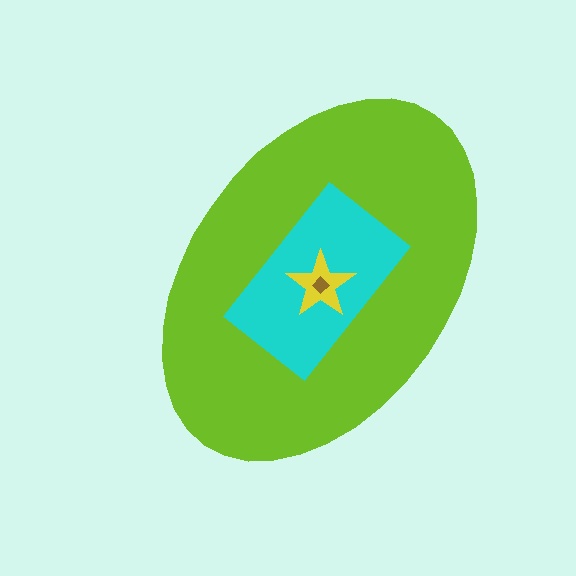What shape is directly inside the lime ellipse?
The cyan rectangle.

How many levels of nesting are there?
4.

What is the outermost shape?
The lime ellipse.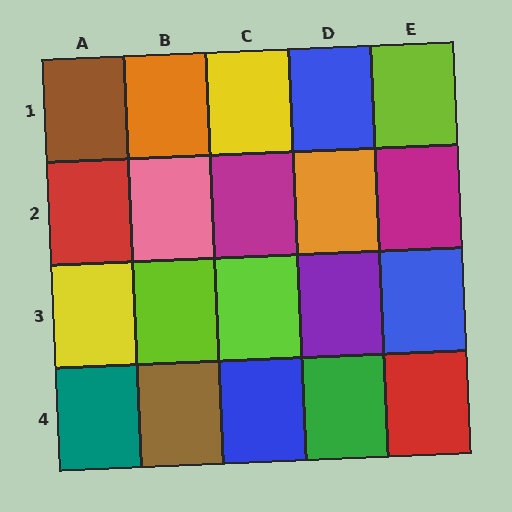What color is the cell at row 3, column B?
Lime.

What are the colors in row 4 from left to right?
Teal, brown, blue, green, red.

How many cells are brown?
2 cells are brown.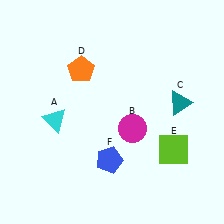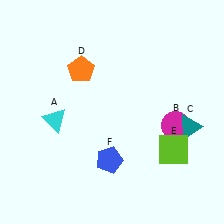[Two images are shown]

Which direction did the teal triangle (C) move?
The teal triangle (C) moved down.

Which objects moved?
The objects that moved are: the magenta circle (B), the teal triangle (C).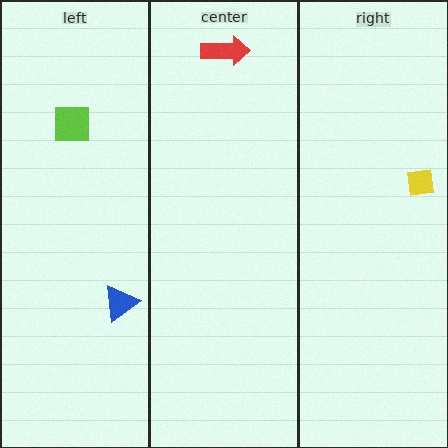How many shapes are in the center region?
1.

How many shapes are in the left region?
2.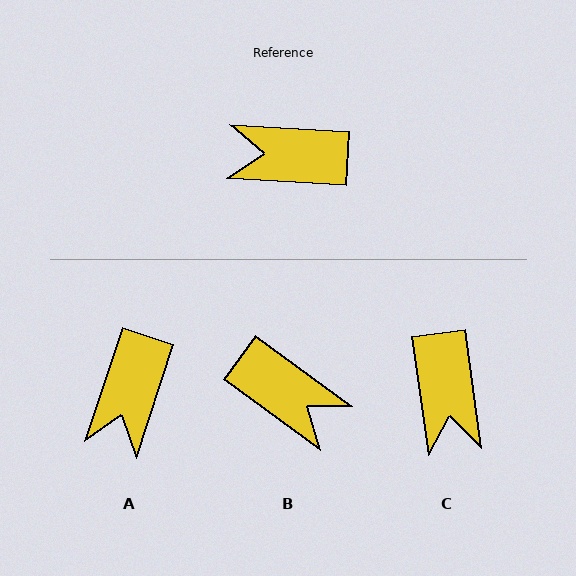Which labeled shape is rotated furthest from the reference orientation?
B, about 147 degrees away.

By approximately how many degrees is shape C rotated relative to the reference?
Approximately 101 degrees counter-clockwise.